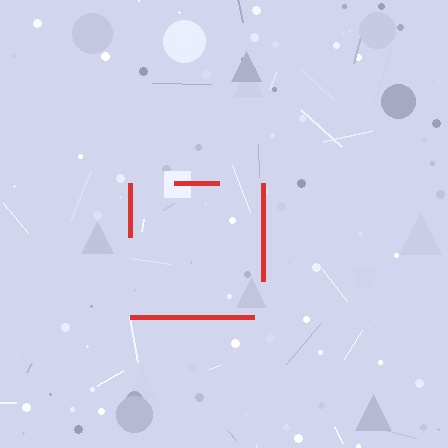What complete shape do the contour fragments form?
The contour fragments form a square.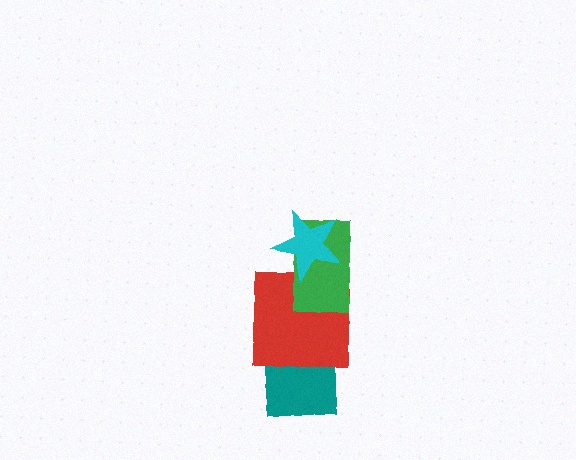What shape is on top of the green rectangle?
The cyan star is on top of the green rectangle.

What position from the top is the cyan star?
The cyan star is 1st from the top.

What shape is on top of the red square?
The green rectangle is on top of the red square.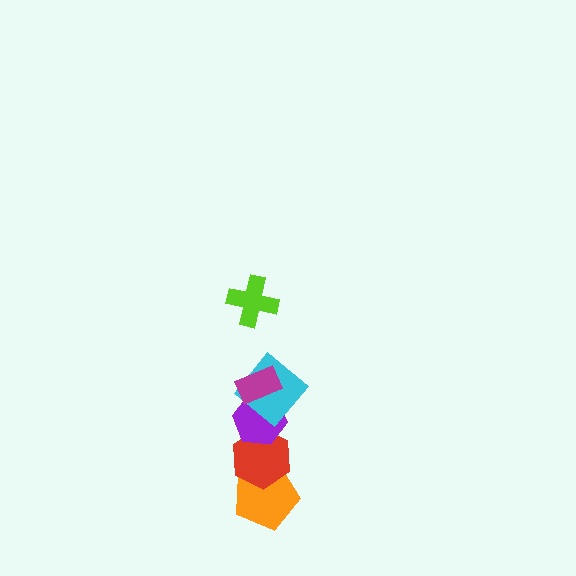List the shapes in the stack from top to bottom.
From top to bottom: the lime cross, the magenta rectangle, the cyan diamond, the purple hexagon, the red hexagon, the orange pentagon.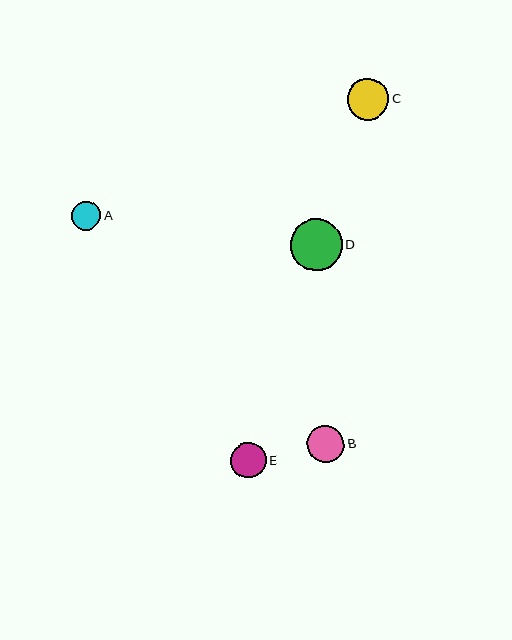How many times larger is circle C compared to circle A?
Circle C is approximately 1.4 times the size of circle A.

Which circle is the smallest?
Circle A is the smallest with a size of approximately 29 pixels.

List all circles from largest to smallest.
From largest to smallest: D, C, B, E, A.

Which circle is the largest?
Circle D is the largest with a size of approximately 52 pixels.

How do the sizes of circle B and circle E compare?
Circle B and circle E are approximately the same size.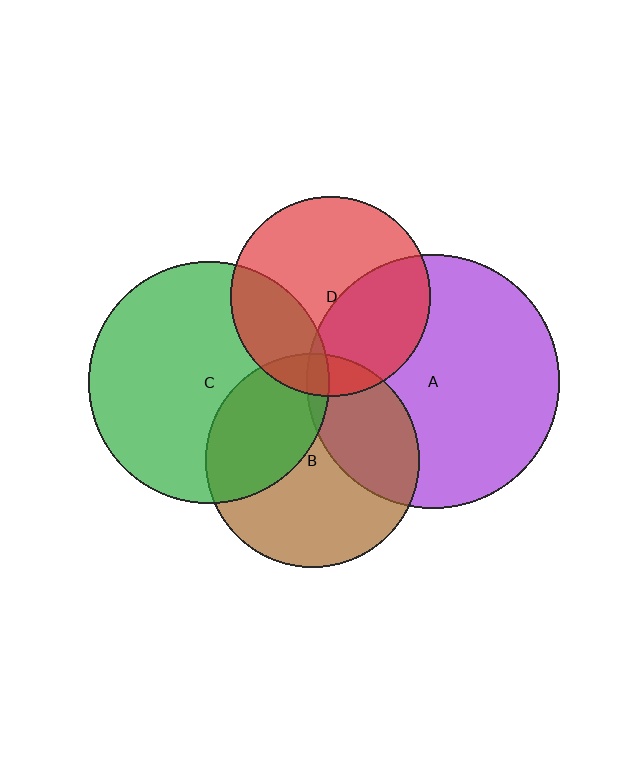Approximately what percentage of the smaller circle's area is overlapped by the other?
Approximately 35%.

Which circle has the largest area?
Circle A (purple).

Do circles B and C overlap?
Yes.